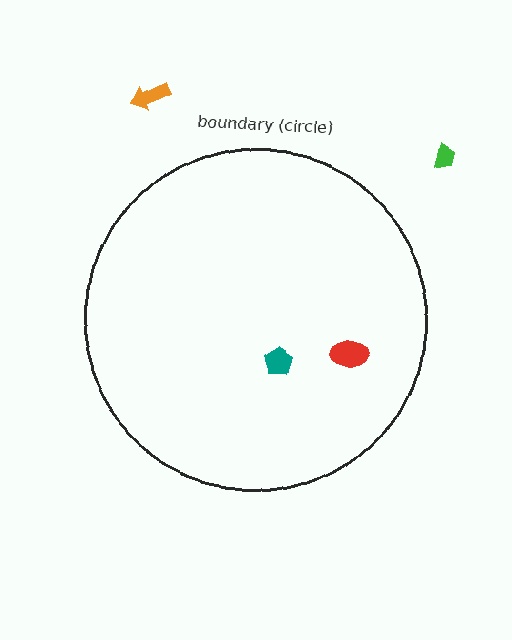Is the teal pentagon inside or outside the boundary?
Inside.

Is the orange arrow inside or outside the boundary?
Outside.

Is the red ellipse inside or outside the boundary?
Inside.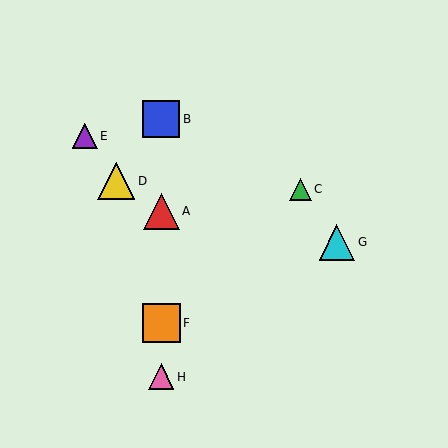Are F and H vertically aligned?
Yes, both are at x≈161.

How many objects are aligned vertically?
4 objects (A, B, F, H) are aligned vertically.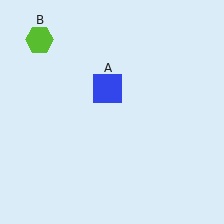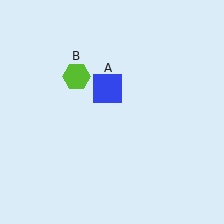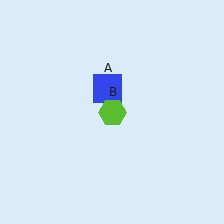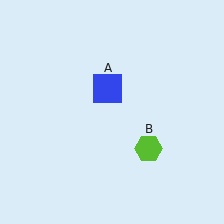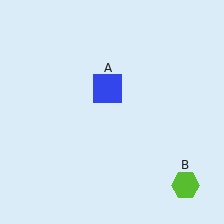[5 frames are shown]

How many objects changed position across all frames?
1 object changed position: lime hexagon (object B).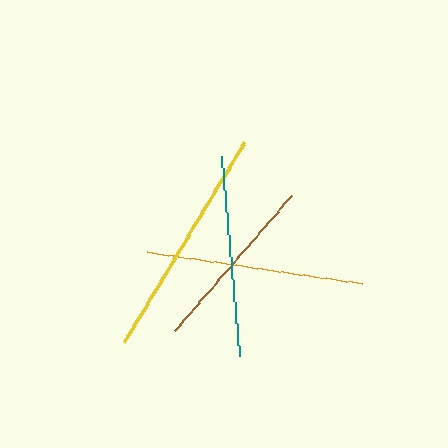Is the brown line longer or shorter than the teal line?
The teal line is longer than the brown line.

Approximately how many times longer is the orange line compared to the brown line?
The orange line is approximately 1.2 times the length of the brown line.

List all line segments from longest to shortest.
From longest to shortest: yellow, orange, teal, brown.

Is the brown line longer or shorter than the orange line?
The orange line is longer than the brown line.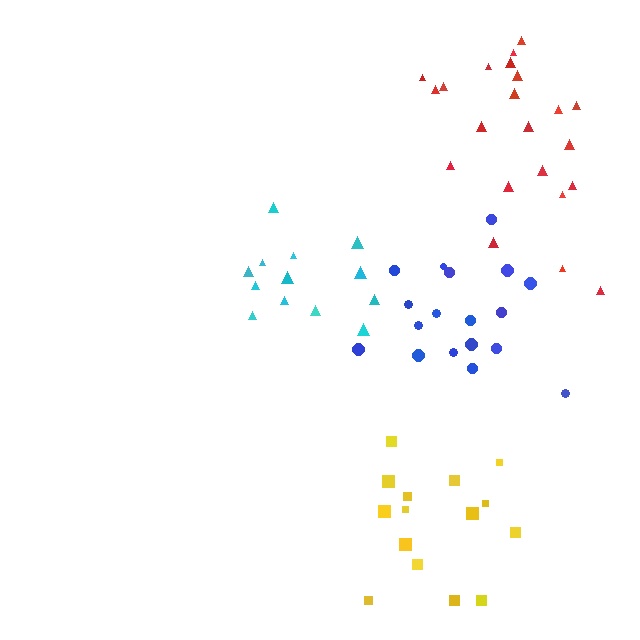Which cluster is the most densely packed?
Cyan.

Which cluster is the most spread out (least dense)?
Red.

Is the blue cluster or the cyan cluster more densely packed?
Cyan.